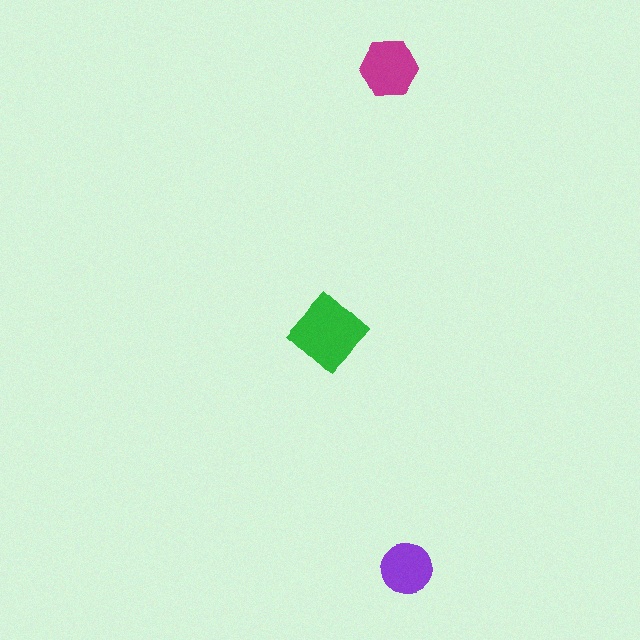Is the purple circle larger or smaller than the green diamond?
Smaller.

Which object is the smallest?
The purple circle.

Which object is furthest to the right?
The magenta hexagon is rightmost.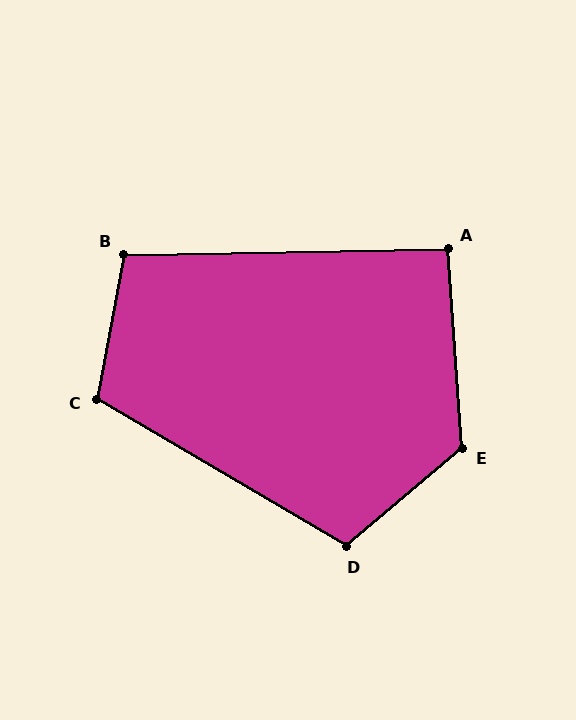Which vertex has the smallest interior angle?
A, at approximately 93 degrees.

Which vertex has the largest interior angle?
E, at approximately 126 degrees.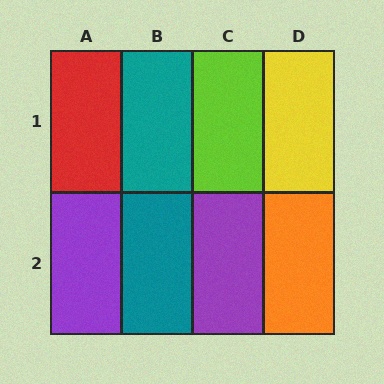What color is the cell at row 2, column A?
Purple.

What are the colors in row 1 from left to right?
Red, teal, lime, yellow.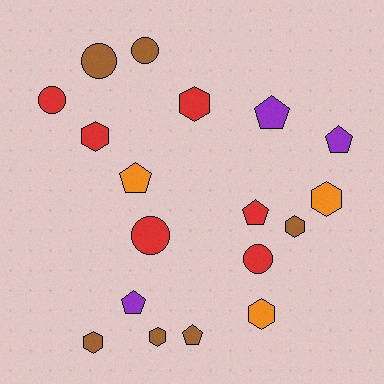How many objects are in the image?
There are 18 objects.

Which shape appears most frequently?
Hexagon, with 7 objects.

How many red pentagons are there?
There is 1 red pentagon.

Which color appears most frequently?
Red, with 6 objects.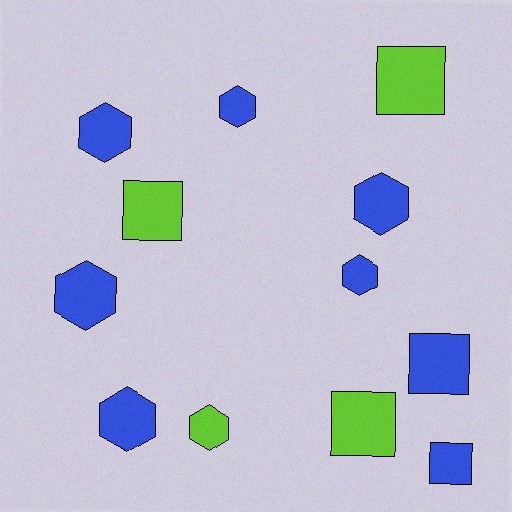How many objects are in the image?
There are 12 objects.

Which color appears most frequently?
Blue, with 8 objects.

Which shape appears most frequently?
Hexagon, with 7 objects.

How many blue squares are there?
There are 2 blue squares.